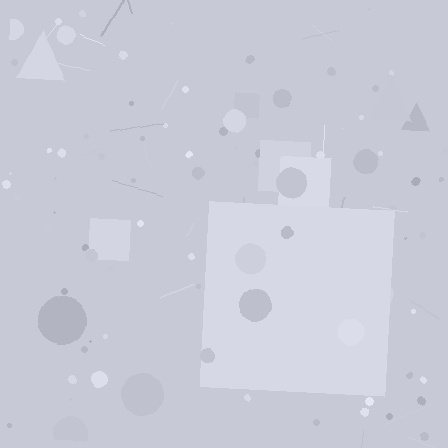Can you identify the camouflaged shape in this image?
The camouflaged shape is a square.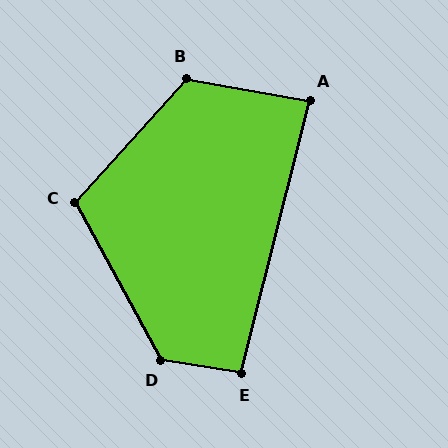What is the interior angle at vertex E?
Approximately 95 degrees (approximately right).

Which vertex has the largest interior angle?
D, at approximately 127 degrees.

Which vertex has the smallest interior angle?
A, at approximately 86 degrees.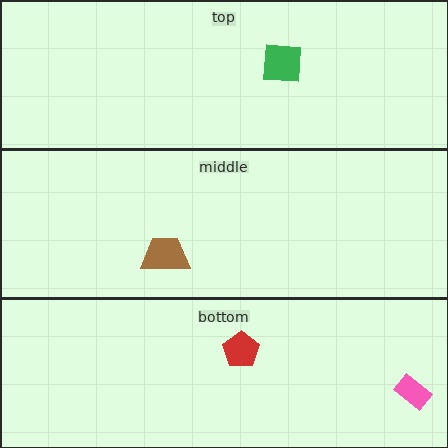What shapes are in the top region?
The green square.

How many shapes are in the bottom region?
2.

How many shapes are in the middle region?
1.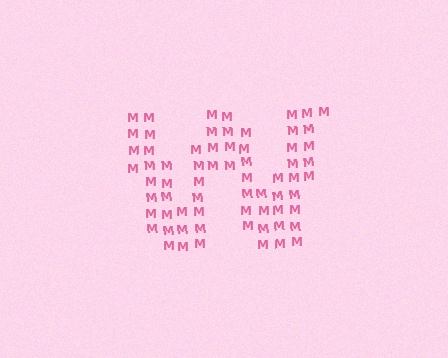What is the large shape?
The large shape is the letter W.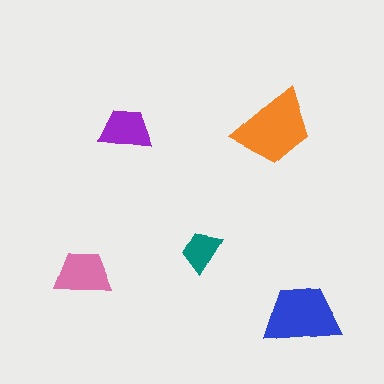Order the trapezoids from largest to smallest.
the orange one, the blue one, the pink one, the purple one, the teal one.